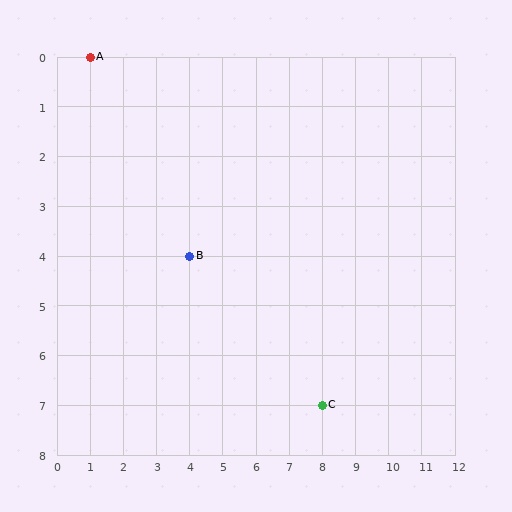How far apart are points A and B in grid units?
Points A and B are 3 columns and 4 rows apart (about 5.0 grid units diagonally).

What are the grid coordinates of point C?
Point C is at grid coordinates (8, 7).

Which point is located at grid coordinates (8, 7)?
Point C is at (8, 7).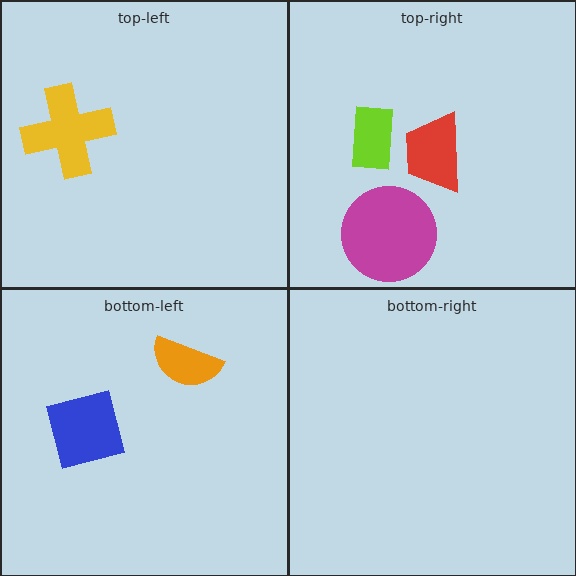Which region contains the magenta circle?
The top-right region.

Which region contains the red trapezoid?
The top-right region.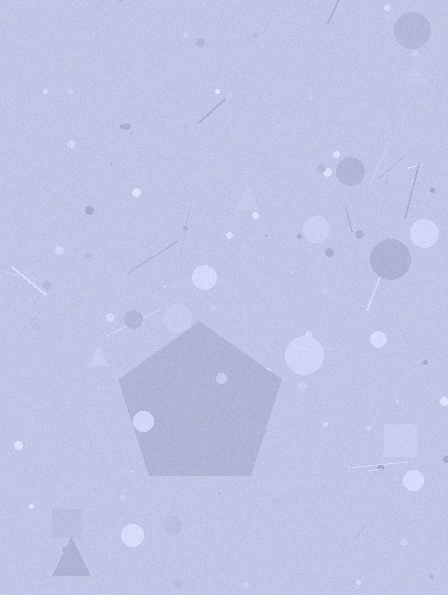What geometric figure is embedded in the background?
A pentagon is embedded in the background.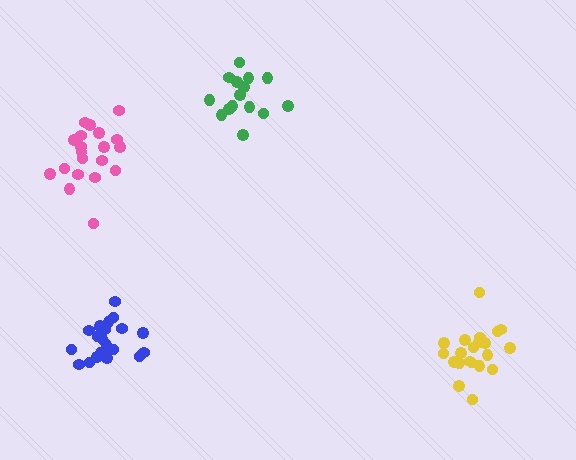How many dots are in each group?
Group 1: 20 dots, Group 2: 21 dots, Group 3: 15 dots, Group 4: 21 dots (77 total).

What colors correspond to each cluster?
The clusters are colored: pink, yellow, green, blue.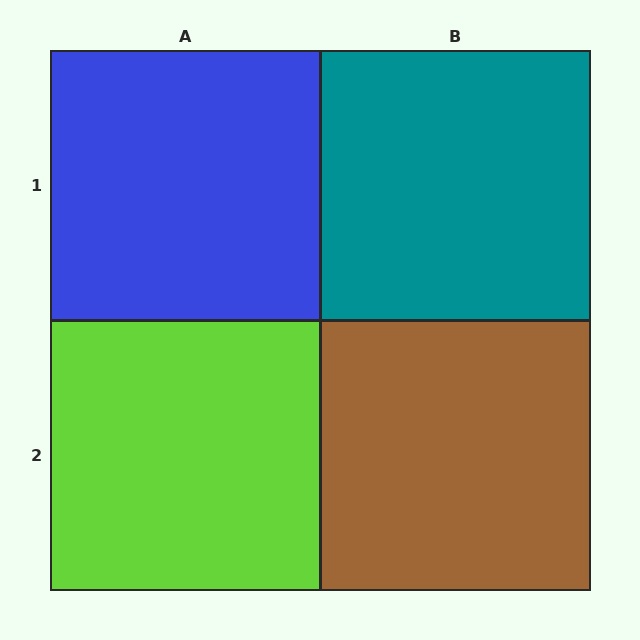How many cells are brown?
1 cell is brown.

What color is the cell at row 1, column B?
Teal.